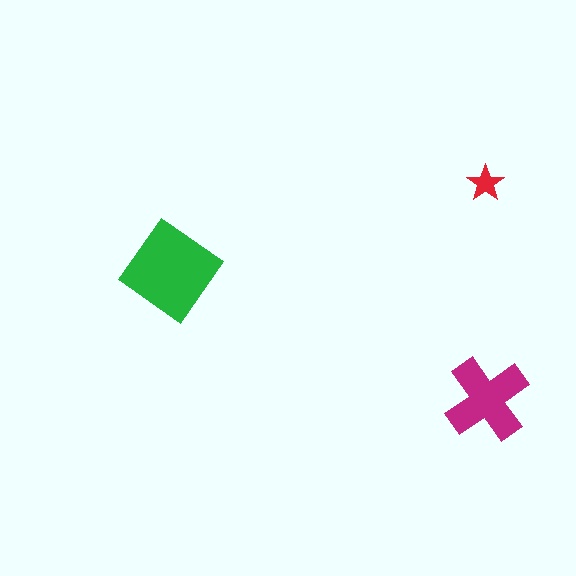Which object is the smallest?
The red star.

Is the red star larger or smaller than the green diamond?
Smaller.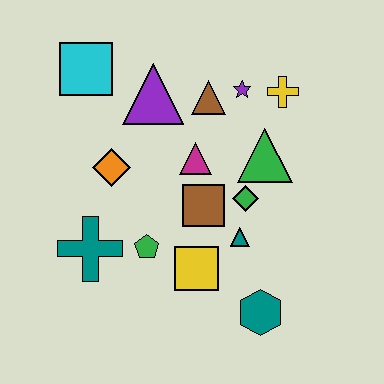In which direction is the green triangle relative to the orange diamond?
The green triangle is to the right of the orange diamond.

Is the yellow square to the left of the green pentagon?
No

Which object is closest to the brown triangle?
The purple star is closest to the brown triangle.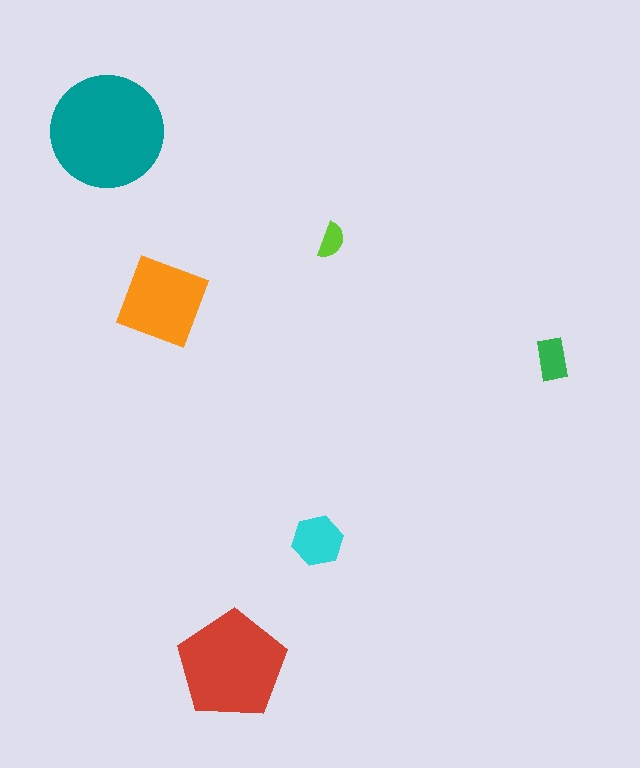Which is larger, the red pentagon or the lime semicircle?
The red pentagon.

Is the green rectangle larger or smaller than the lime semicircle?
Larger.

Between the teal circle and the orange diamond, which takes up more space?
The teal circle.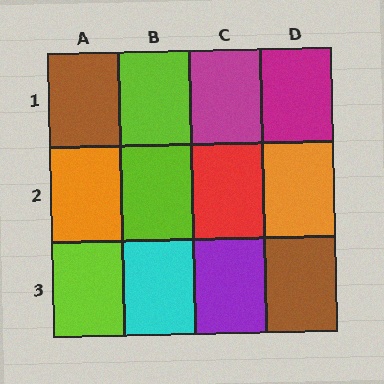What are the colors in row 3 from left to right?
Lime, cyan, purple, brown.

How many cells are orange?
2 cells are orange.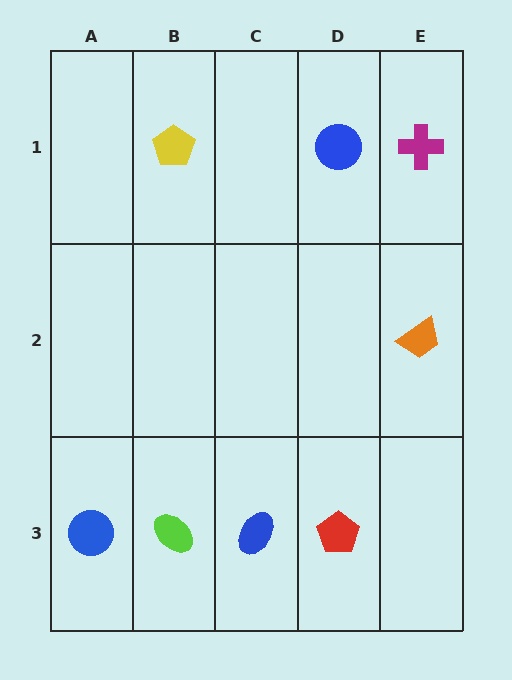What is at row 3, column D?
A red pentagon.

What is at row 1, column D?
A blue circle.